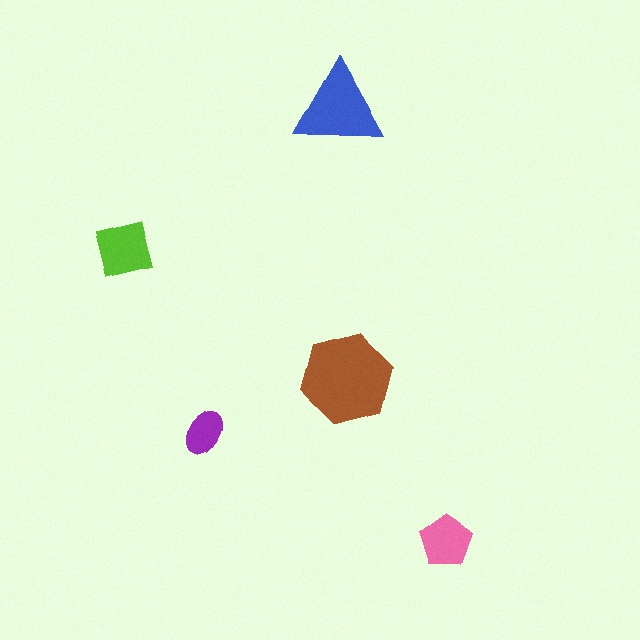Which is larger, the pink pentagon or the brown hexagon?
The brown hexagon.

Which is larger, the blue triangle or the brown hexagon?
The brown hexagon.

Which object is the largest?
The brown hexagon.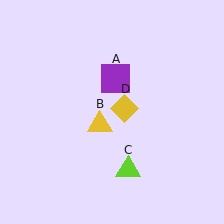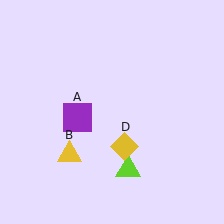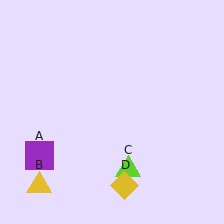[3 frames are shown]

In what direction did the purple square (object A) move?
The purple square (object A) moved down and to the left.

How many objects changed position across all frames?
3 objects changed position: purple square (object A), yellow triangle (object B), yellow diamond (object D).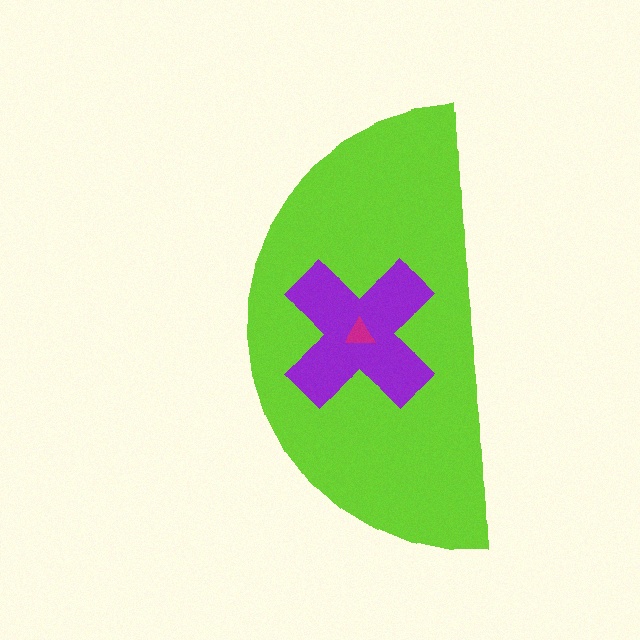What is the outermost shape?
The lime semicircle.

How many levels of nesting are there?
3.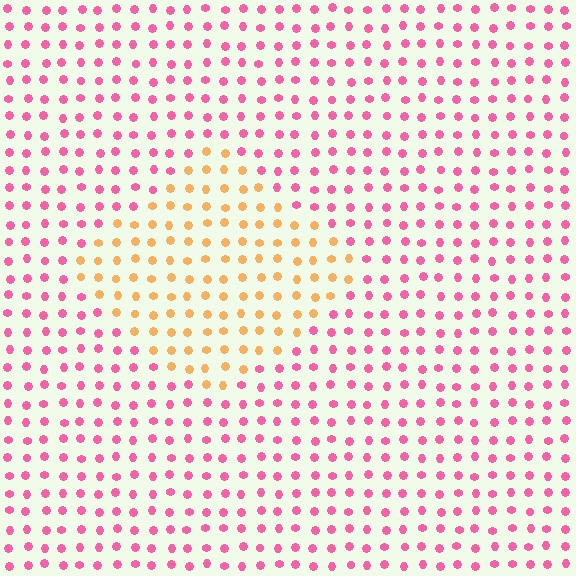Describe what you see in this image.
The image is filled with small pink elements in a uniform arrangement. A diamond-shaped region is visible where the elements are tinted to a slightly different hue, forming a subtle color boundary.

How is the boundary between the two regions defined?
The boundary is defined purely by a slight shift in hue (about 61 degrees). Spacing, size, and orientation are identical on both sides.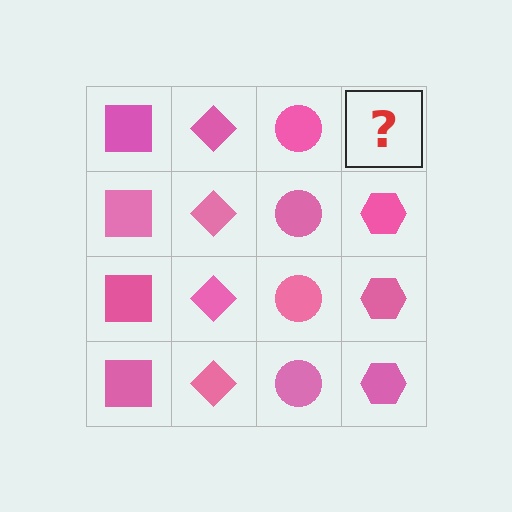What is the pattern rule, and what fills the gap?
The rule is that each column has a consistent shape. The gap should be filled with a pink hexagon.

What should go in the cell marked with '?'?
The missing cell should contain a pink hexagon.